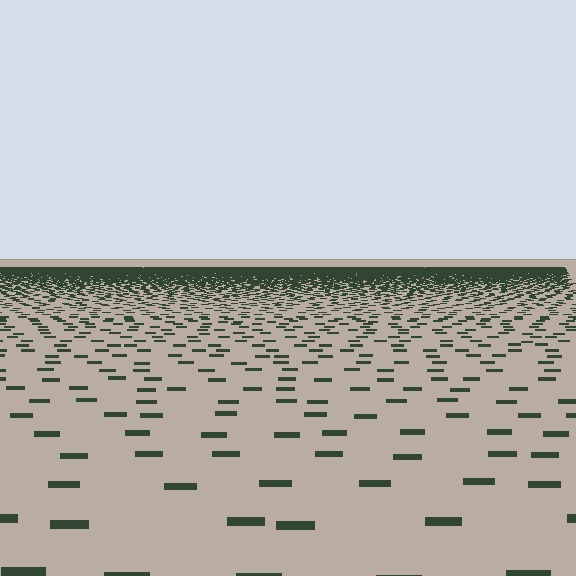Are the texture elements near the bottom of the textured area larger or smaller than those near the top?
Larger. Near the bottom, elements are closer to the viewer and appear at a bigger on-screen size.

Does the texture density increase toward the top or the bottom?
Density increases toward the top.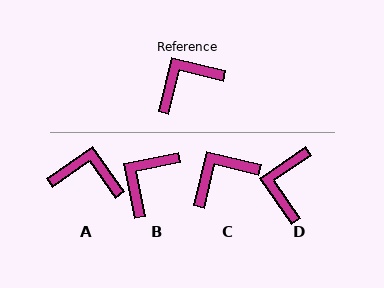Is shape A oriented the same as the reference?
No, it is off by about 41 degrees.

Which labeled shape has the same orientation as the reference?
C.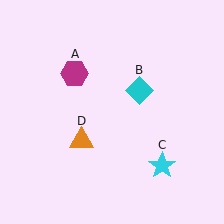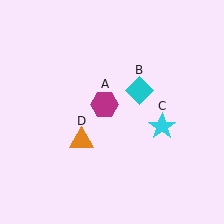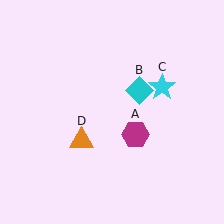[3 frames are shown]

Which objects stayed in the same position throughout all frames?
Cyan diamond (object B) and orange triangle (object D) remained stationary.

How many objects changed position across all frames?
2 objects changed position: magenta hexagon (object A), cyan star (object C).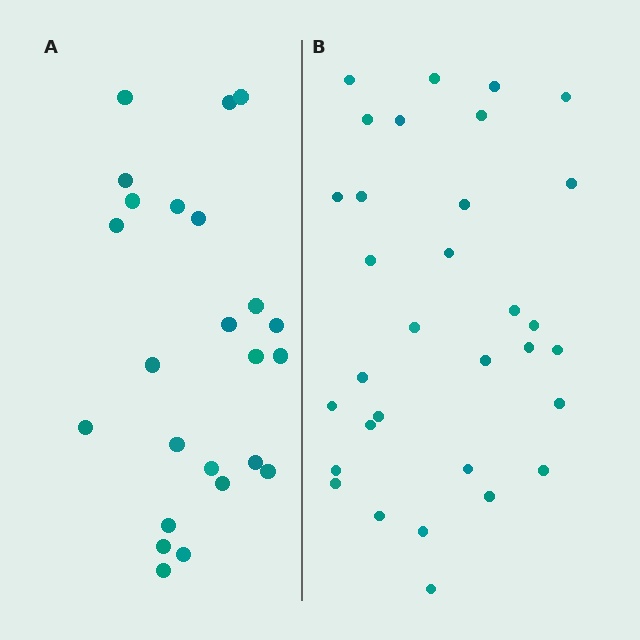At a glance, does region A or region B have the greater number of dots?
Region B (the right region) has more dots.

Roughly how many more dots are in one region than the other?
Region B has roughly 8 or so more dots than region A.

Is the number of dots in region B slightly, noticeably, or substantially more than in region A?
Region B has noticeably more, but not dramatically so. The ratio is roughly 1.3 to 1.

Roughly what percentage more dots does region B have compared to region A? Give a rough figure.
About 35% more.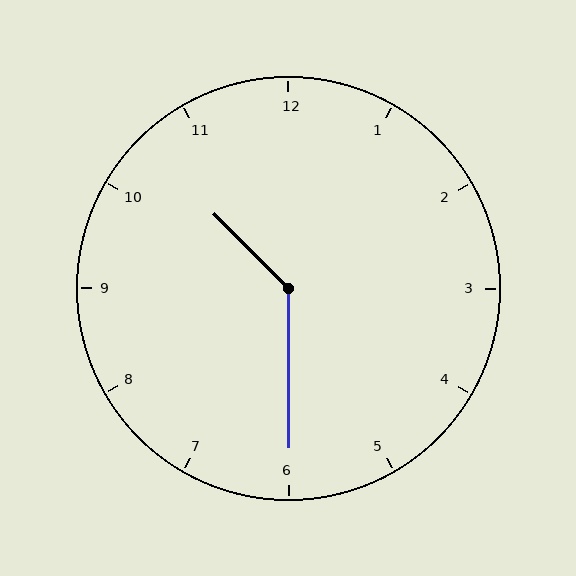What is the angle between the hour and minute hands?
Approximately 135 degrees.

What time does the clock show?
10:30.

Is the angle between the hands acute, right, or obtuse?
It is obtuse.